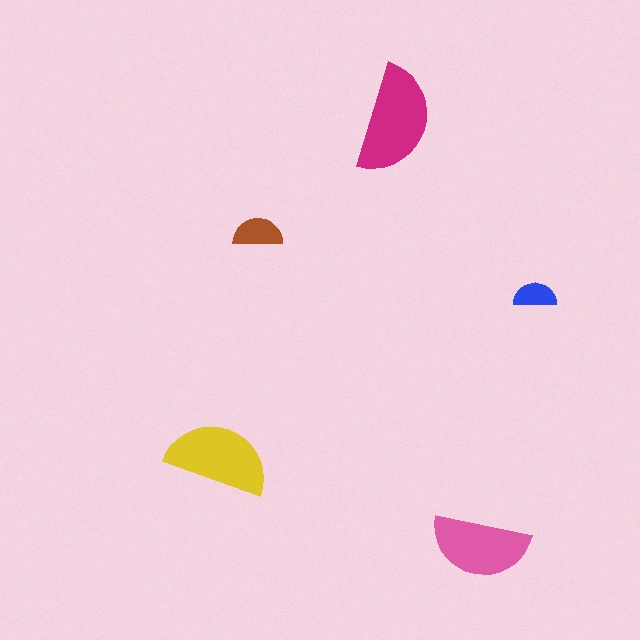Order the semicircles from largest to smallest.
the magenta one, the yellow one, the pink one, the brown one, the blue one.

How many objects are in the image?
There are 5 objects in the image.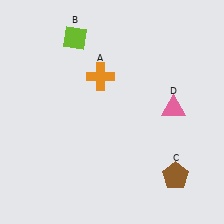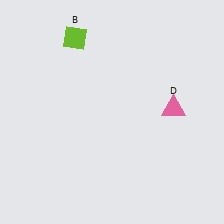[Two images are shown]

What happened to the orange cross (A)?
The orange cross (A) was removed in Image 2. It was in the top-left area of Image 1.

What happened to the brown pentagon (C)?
The brown pentagon (C) was removed in Image 2. It was in the bottom-right area of Image 1.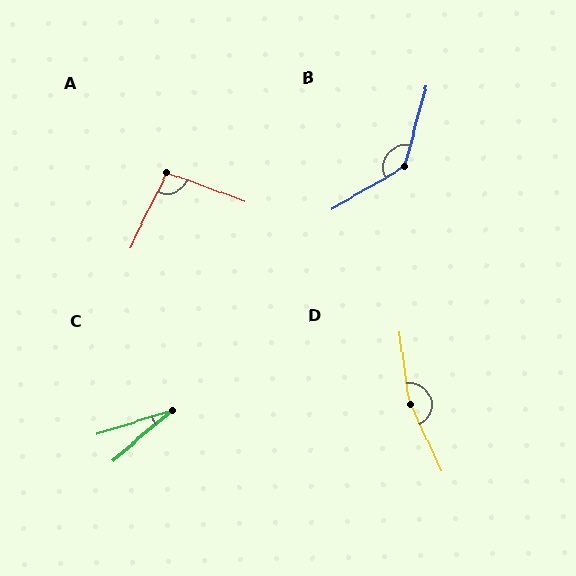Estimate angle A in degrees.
Approximately 96 degrees.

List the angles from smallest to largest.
C (23°), A (96°), B (136°), D (163°).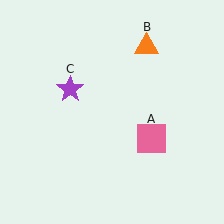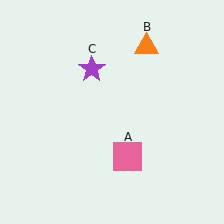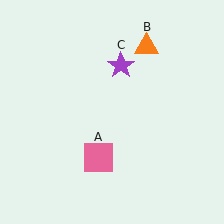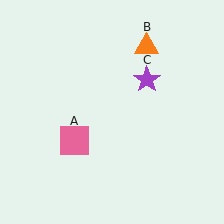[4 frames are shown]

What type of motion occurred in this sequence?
The pink square (object A), purple star (object C) rotated clockwise around the center of the scene.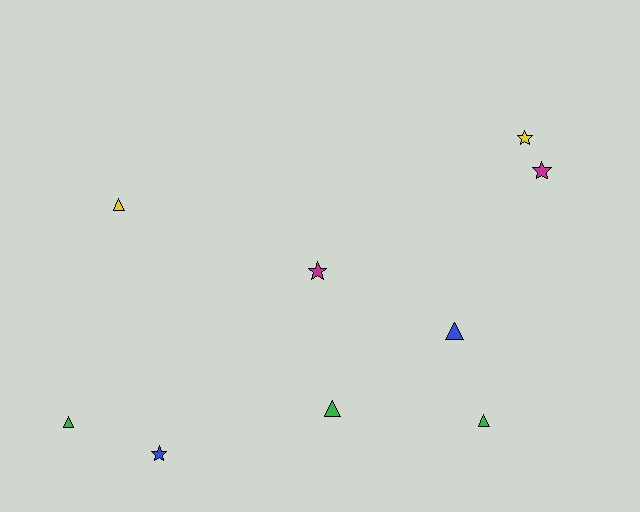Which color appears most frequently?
Green, with 3 objects.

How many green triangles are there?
There are 3 green triangles.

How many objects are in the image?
There are 9 objects.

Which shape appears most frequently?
Triangle, with 5 objects.